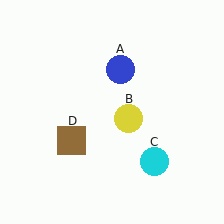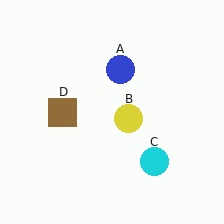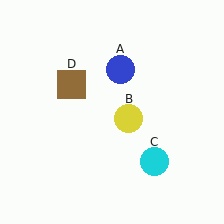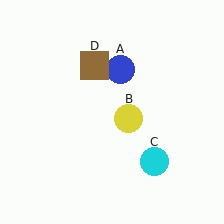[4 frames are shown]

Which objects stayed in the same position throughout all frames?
Blue circle (object A) and yellow circle (object B) and cyan circle (object C) remained stationary.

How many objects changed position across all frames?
1 object changed position: brown square (object D).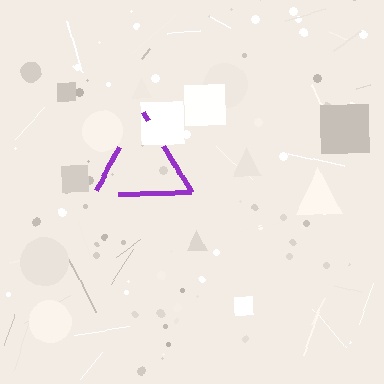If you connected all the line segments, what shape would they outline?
They would outline a triangle.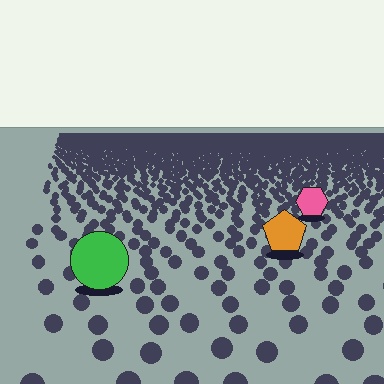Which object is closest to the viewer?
The green circle is closest. The texture marks near it are larger and more spread out.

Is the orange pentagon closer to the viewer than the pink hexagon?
Yes. The orange pentagon is closer — you can tell from the texture gradient: the ground texture is coarser near it.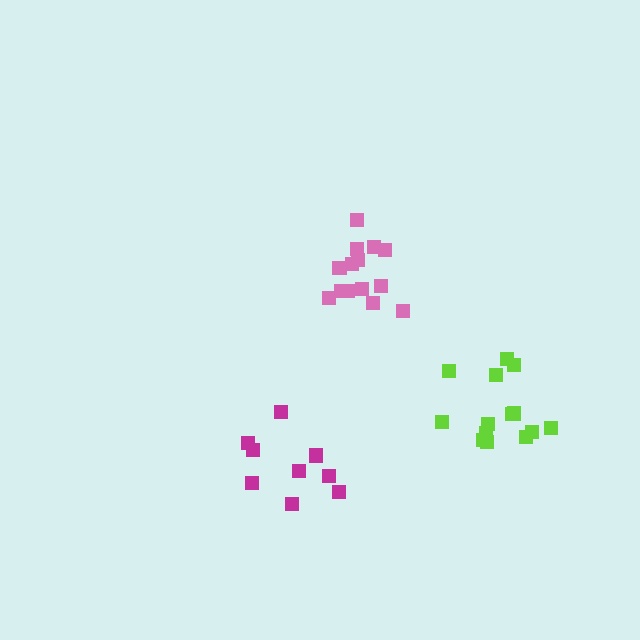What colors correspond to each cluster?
The clusters are colored: magenta, pink, lime.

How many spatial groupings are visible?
There are 3 spatial groupings.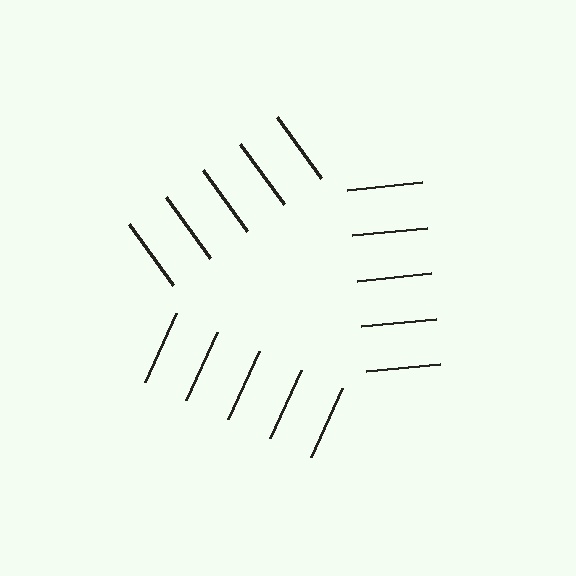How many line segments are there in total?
15 — 5 along each of the 3 edges.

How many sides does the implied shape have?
3 sides — the line-ends trace a triangle.